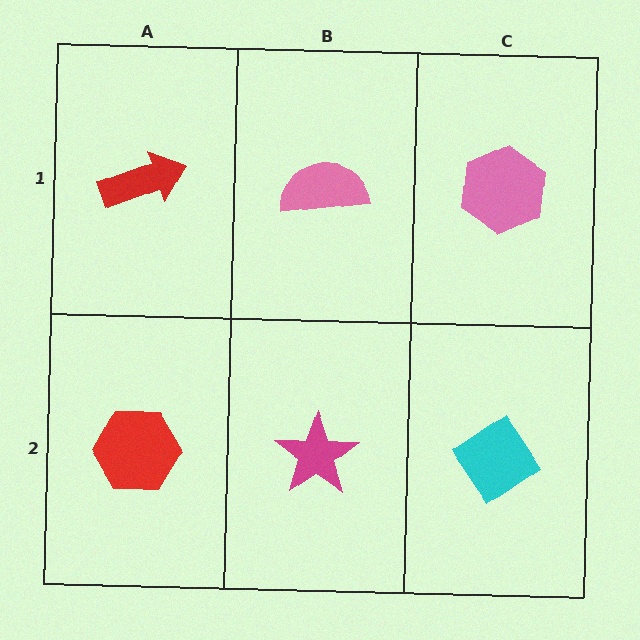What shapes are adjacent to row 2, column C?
A pink hexagon (row 1, column C), a magenta star (row 2, column B).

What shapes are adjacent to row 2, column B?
A pink semicircle (row 1, column B), a red hexagon (row 2, column A), a cyan diamond (row 2, column C).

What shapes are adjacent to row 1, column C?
A cyan diamond (row 2, column C), a pink semicircle (row 1, column B).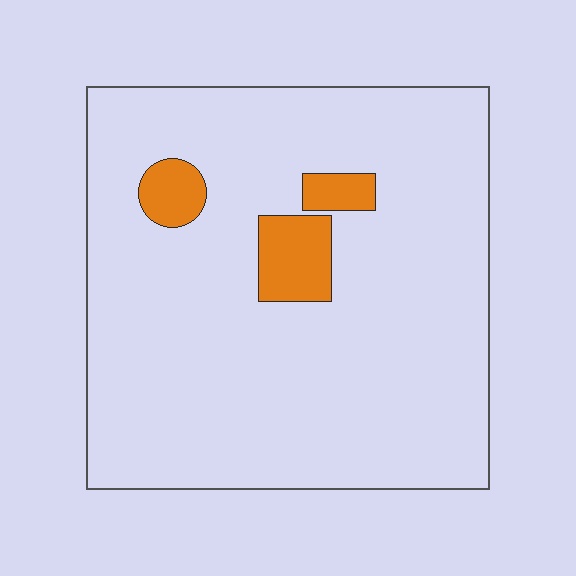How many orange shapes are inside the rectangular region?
3.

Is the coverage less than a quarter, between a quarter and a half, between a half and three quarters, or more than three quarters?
Less than a quarter.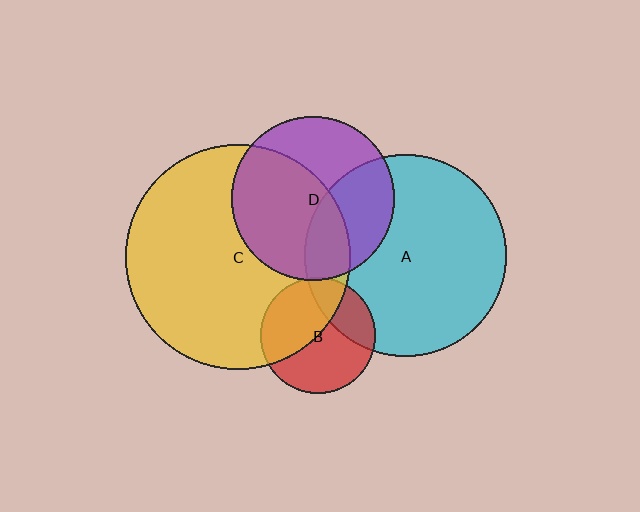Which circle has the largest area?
Circle C (yellow).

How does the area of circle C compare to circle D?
Approximately 1.9 times.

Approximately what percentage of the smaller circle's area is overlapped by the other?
Approximately 35%.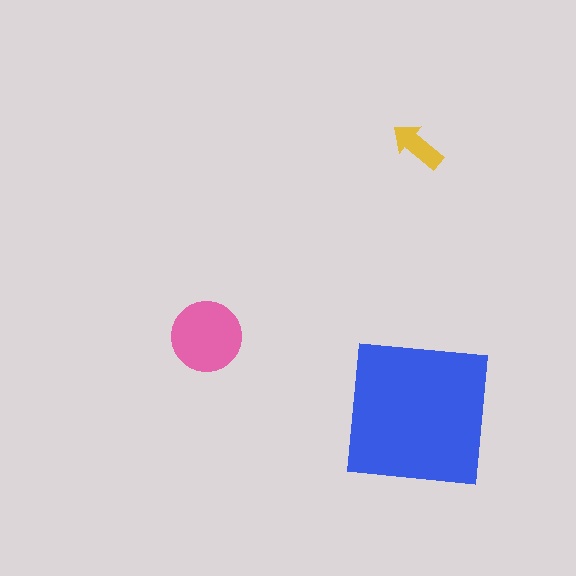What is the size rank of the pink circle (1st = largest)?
2nd.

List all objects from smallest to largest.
The yellow arrow, the pink circle, the blue square.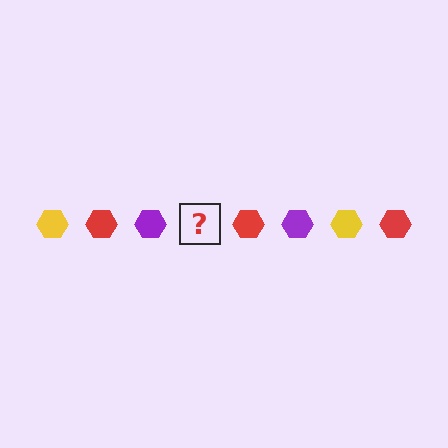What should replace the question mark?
The question mark should be replaced with a yellow hexagon.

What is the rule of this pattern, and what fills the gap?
The rule is that the pattern cycles through yellow, red, purple hexagons. The gap should be filled with a yellow hexagon.